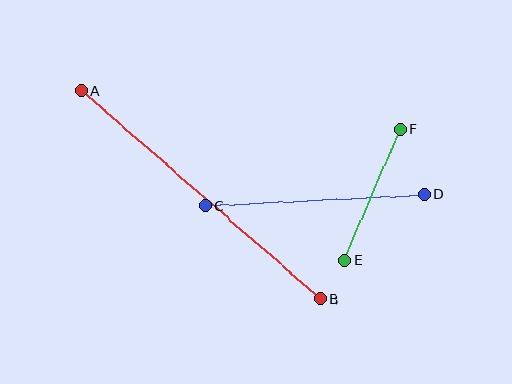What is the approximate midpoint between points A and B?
The midpoint is at approximately (201, 195) pixels.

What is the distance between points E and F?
The distance is approximately 143 pixels.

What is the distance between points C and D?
The distance is approximately 220 pixels.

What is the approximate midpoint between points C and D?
The midpoint is at approximately (315, 200) pixels.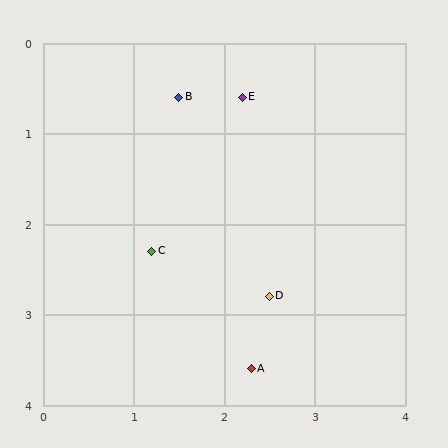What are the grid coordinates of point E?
Point E is at approximately (2.2, 0.6).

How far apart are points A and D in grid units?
Points A and D are about 0.8 grid units apart.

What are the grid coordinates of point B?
Point B is at approximately (1.5, 0.6).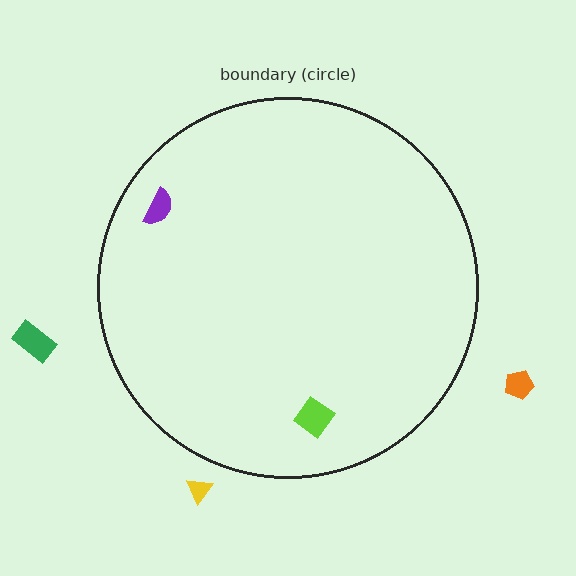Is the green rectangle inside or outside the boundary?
Outside.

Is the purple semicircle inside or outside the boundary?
Inside.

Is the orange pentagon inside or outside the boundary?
Outside.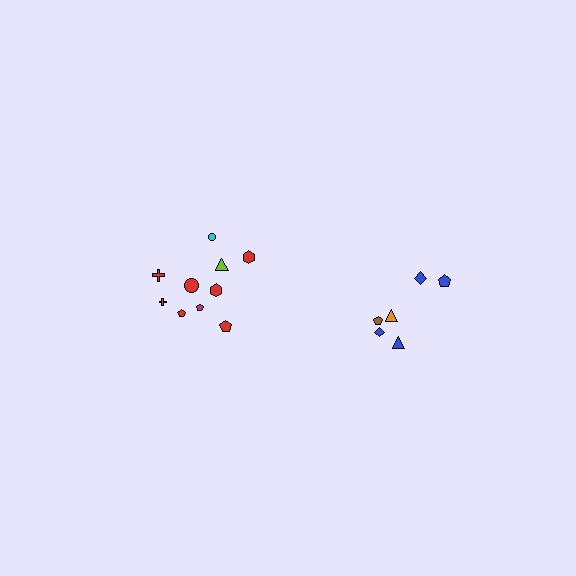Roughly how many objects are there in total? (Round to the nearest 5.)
Roughly 15 objects in total.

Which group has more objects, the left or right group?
The left group.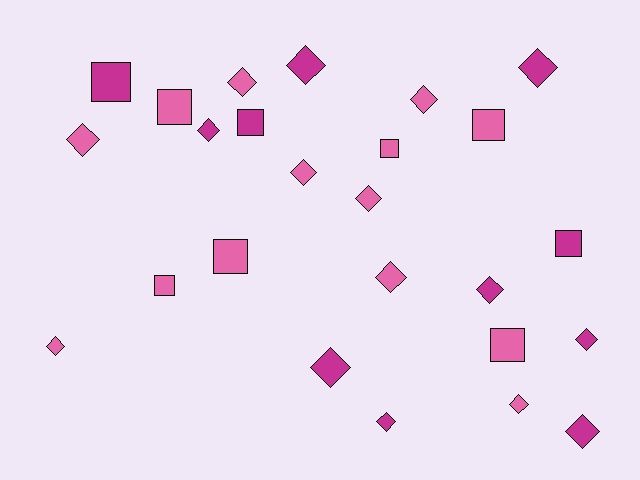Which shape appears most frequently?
Diamond, with 16 objects.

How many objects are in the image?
There are 25 objects.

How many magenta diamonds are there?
There are 8 magenta diamonds.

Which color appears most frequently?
Pink, with 14 objects.